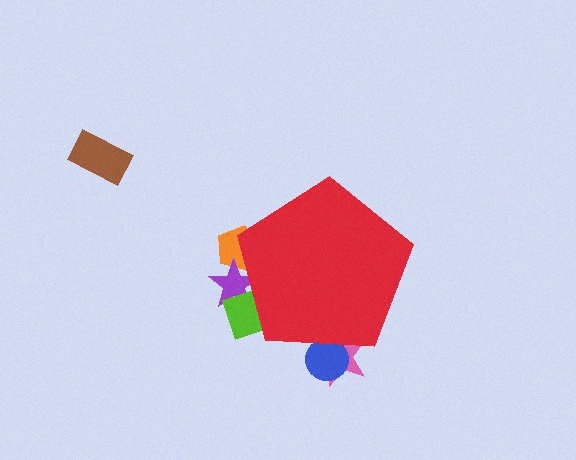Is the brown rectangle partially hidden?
No, the brown rectangle is fully visible.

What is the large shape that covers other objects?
A red pentagon.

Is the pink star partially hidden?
Yes, the pink star is partially hidden behind the red pentagon.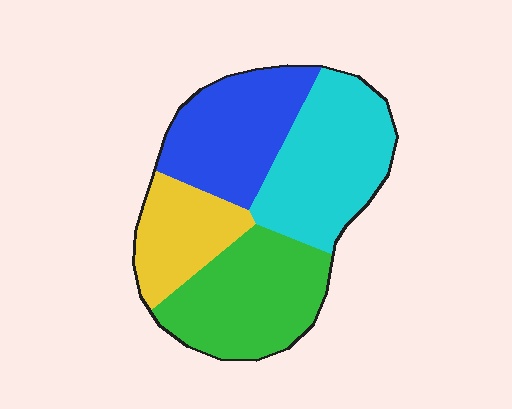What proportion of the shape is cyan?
Cyan takes up between a sixth and a third of the shape.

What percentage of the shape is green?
Green covers 28% of the shape.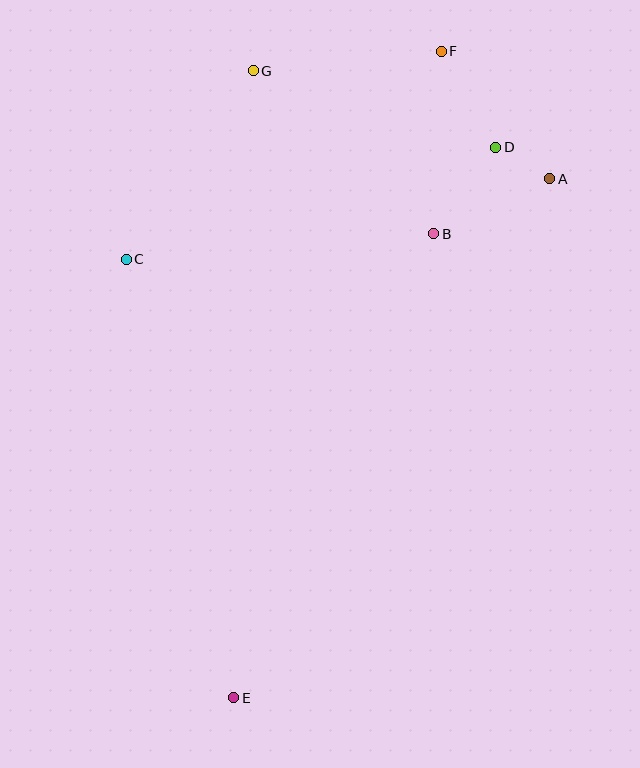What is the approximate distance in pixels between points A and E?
The distance between A and E is approximately 608 pixels.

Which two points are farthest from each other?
Points E and F are farthest from each other.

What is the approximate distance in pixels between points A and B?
The distance between A and B is approximately 128 pixels.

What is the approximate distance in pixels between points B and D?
The distance between B and D is approximately 106 pixels.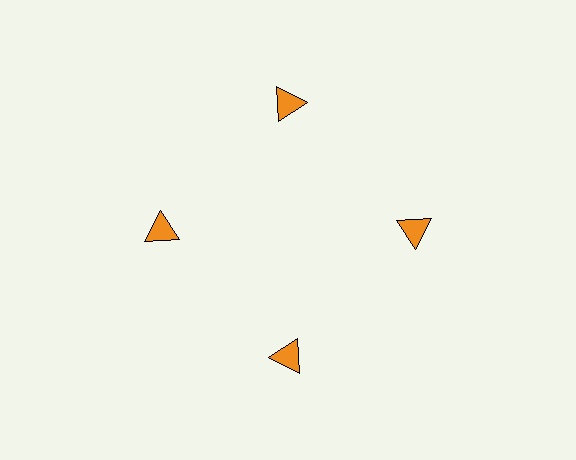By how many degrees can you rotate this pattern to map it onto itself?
The pattern maps onto itself every 90 degrees of rotation.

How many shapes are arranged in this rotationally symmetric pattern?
There are 4 shapes, arranged in 4 groups of 1.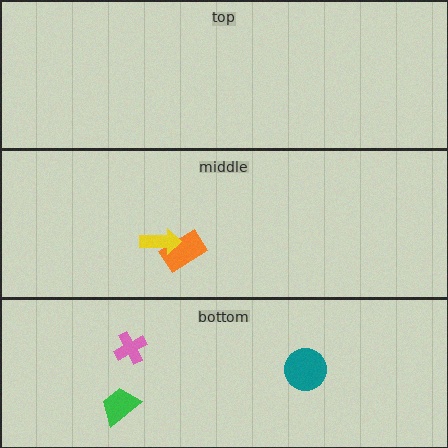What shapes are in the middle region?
The orange rectangle, the yellow arrow.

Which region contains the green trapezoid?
The bottom region.